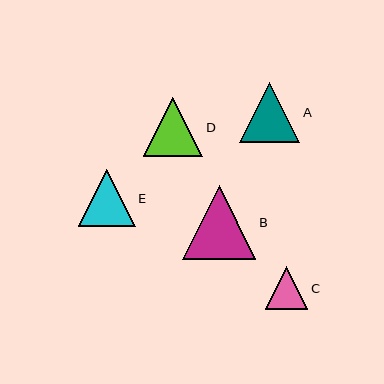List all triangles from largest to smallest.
From largest to smallest: B, A, D, E, C.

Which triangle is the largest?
Triangle B is the largest with a size of approximately 74 pixels.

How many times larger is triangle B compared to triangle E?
Triangle B is approximately 1.3 times the size of triangle E.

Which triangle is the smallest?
Triangle C is the smallest with a size of approximately 43 pixels.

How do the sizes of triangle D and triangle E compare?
Triangle D and triangle E are approximately the same size.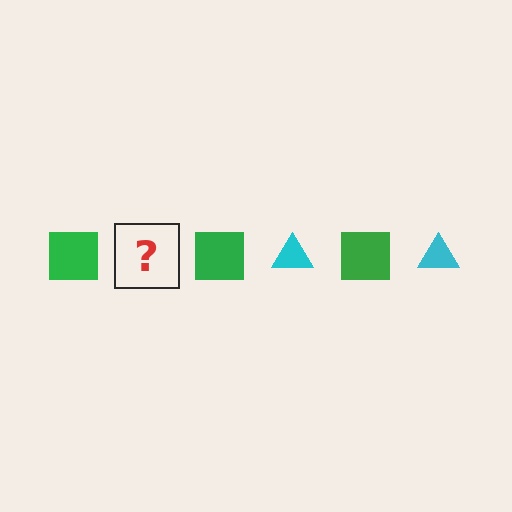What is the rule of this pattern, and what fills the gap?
The rule is that the pattern alternates between green square and cyan triangle. The gap should be filled with a cyan triangle.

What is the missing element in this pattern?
The missing element is a cyan triangle.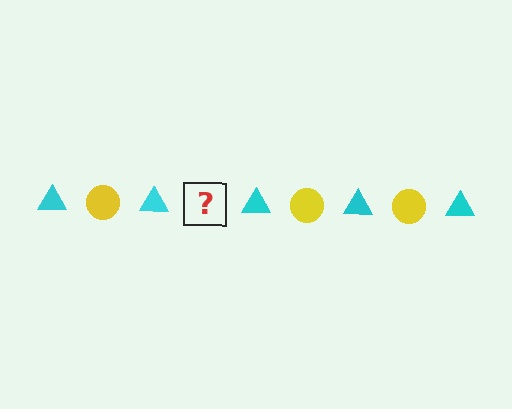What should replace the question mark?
The question mark should be replaced with a yellow circle.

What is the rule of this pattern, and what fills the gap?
The rule is that the pattern alternates between cyan triangle and yellow circle. The gap should be filled with a yellow circle.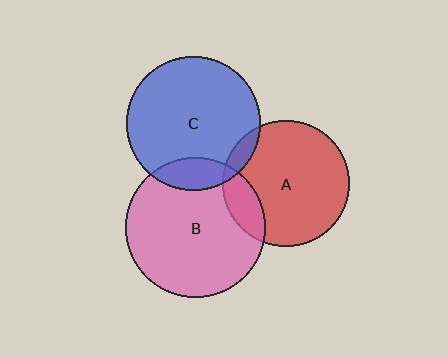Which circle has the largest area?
Circle B (pink).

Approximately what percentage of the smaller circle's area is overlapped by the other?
Approximately 10%.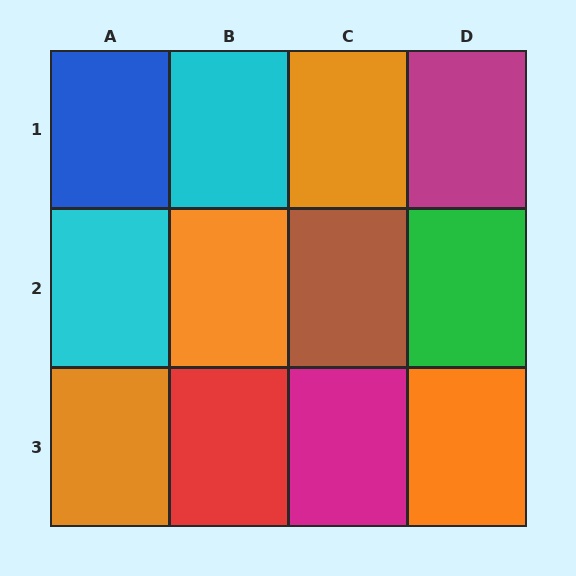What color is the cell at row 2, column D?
Green.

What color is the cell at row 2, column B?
Orange.